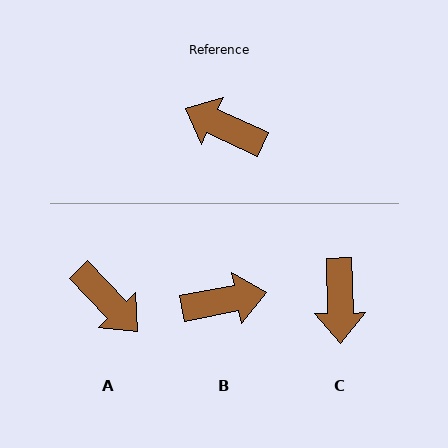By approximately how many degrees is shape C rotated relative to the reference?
Approximately 116 degrees counter-clockwise.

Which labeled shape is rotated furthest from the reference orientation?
A, about 158 degrees away.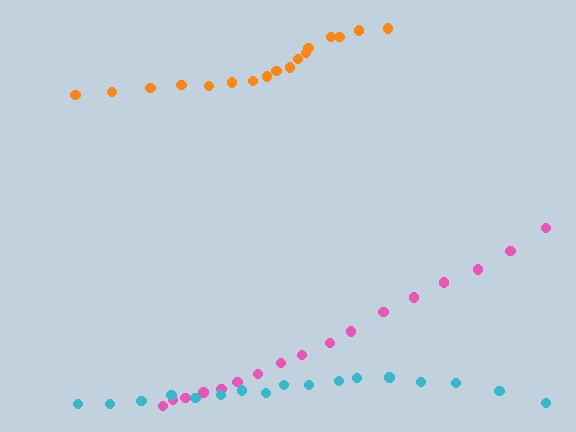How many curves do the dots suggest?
There are 3 distinct paths.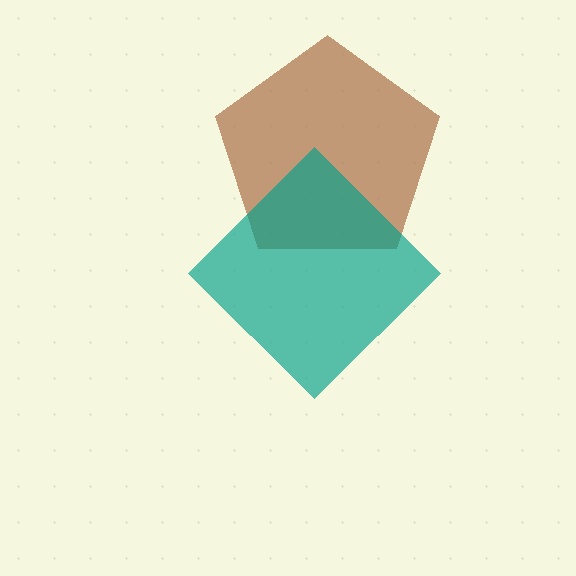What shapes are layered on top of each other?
The layered shapes are: a brown pentagon, a teal diamond.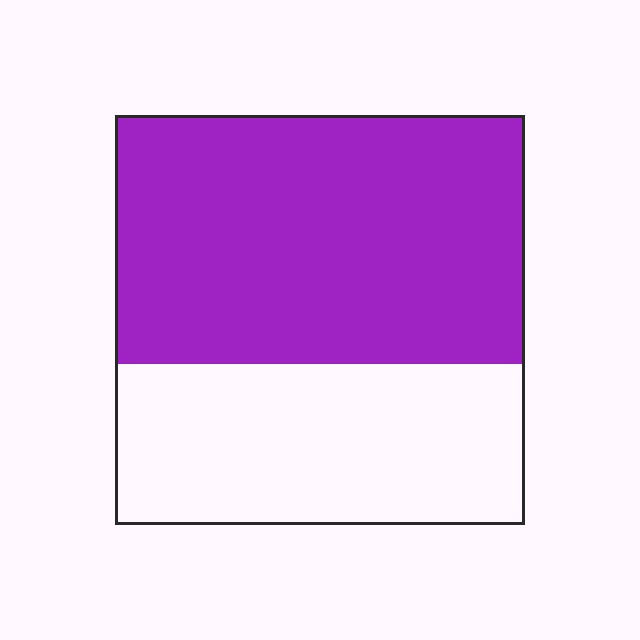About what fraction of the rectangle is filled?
About three fifths (3/5).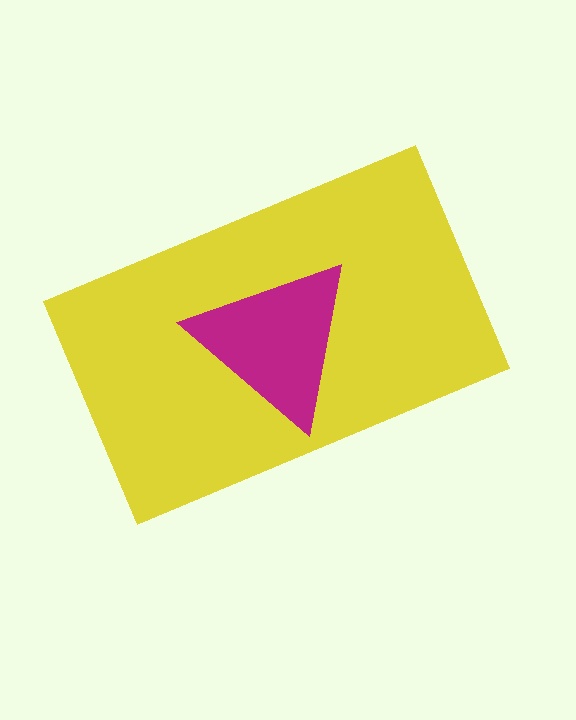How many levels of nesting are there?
2.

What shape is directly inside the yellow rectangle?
The magenta triangle.